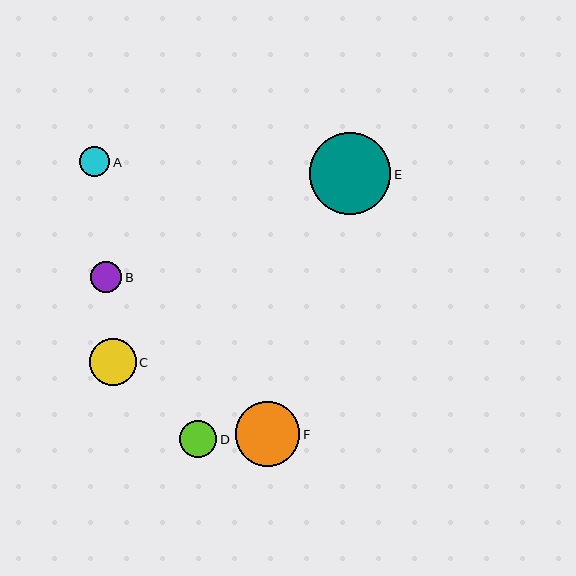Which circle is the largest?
Circle E is the largest with a size of approximately 82 pixels.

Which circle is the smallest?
Circle A is the smallest with a size of approximately 30 pixels.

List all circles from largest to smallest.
From largest to smallest: E, F, C, D, B, A.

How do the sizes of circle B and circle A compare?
Circle B and circle A are approximately the same size.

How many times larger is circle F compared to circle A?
Circle F is approximately 2.1 times the size of circle A.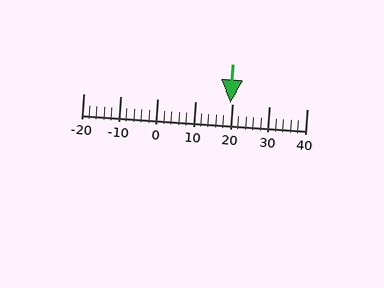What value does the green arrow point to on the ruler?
The green arrow points to approximately 19.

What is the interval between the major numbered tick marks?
The major tick marks are spaced 10 units apart.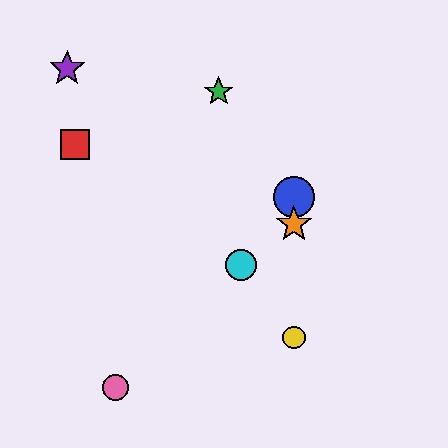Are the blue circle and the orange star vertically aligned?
Yes, both are at x≈294.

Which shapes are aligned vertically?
The blue circle, the yellow circle, the orange star are aligned vertically.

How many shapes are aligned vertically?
3 shapes (the blue circle, the yellow circle, the orange star) are aligned vertically.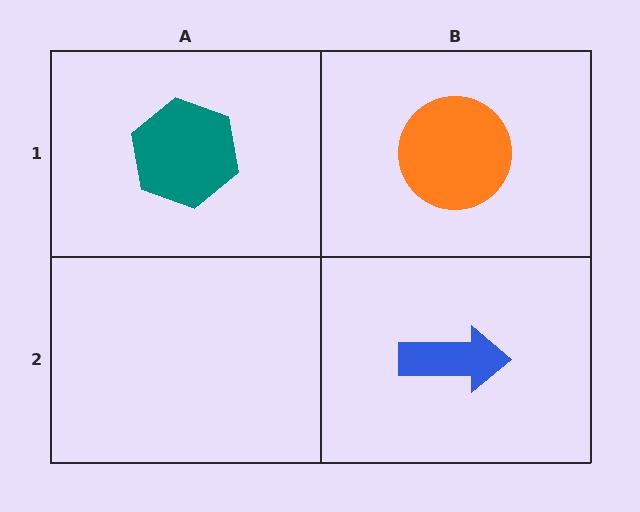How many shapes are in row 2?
1 shape.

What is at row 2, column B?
A blue arrow.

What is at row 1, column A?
A teal hexagon.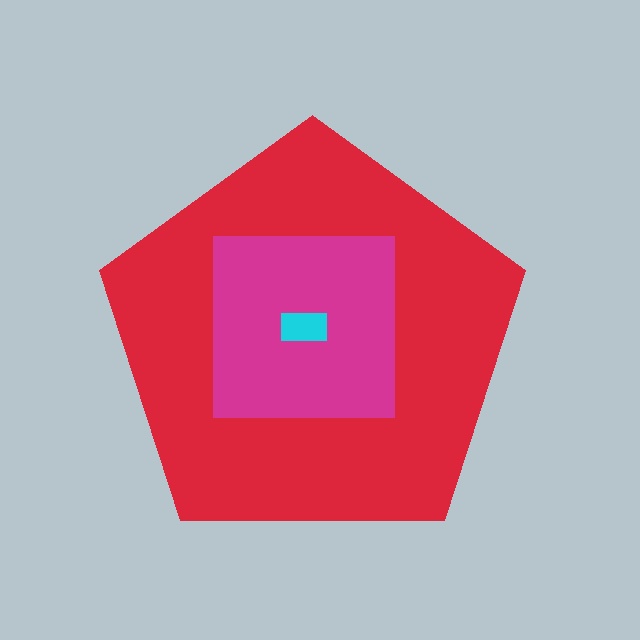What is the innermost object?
The cyan rectangle.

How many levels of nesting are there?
3.